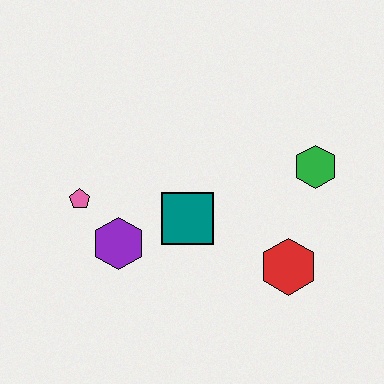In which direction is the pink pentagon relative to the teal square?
The pink pentagon is to the left of the teal square.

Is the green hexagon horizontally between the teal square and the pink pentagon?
No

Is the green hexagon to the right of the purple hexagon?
Yes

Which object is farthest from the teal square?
The green hexagon is farthest from the teal square.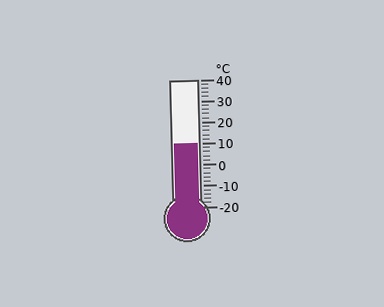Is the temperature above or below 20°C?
The temperature is below 20°C.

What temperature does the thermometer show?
The thermometer shows approximately 10°C.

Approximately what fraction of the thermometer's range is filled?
The thermometer is filled to approximately 50% of its range.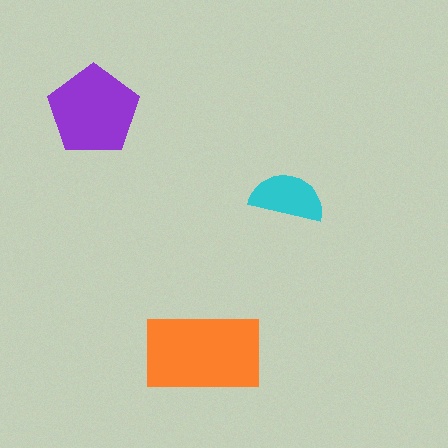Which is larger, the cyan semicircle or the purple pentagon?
The purple pentagon.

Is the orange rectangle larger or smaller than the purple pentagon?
Larger.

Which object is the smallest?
The cyan semicircle.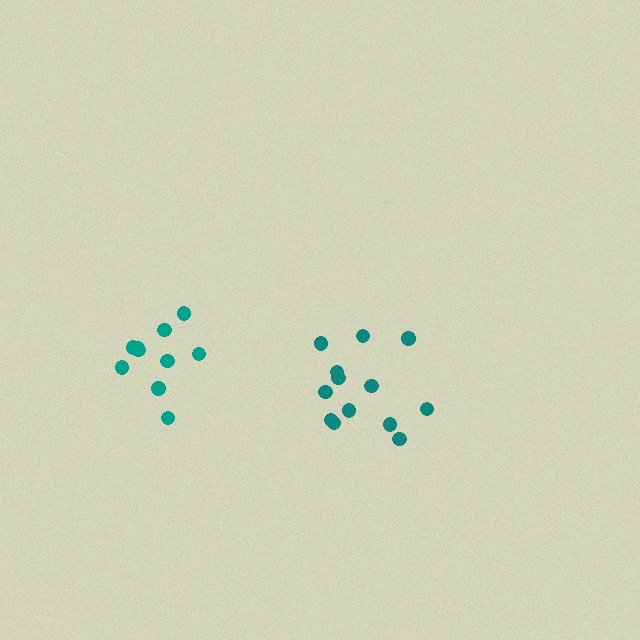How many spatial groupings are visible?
There are 2 spatial groupings.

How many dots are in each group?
Group 1: 10 dots, Group 2: 13 dots (23 total).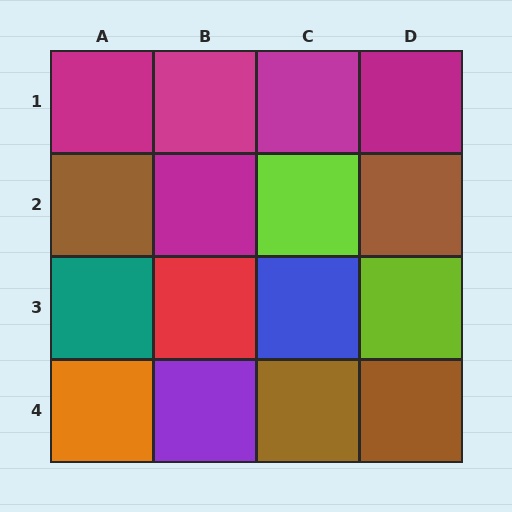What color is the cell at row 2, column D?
Brown.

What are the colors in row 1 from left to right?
Magenta, magenta, magenta, magenta.